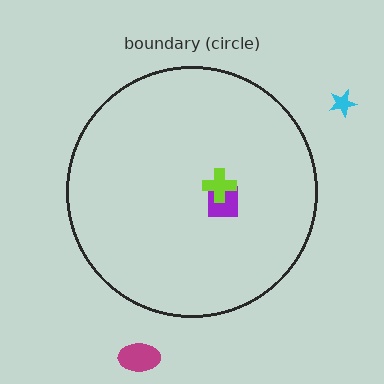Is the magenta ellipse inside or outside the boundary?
Outside.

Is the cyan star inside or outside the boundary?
Outside.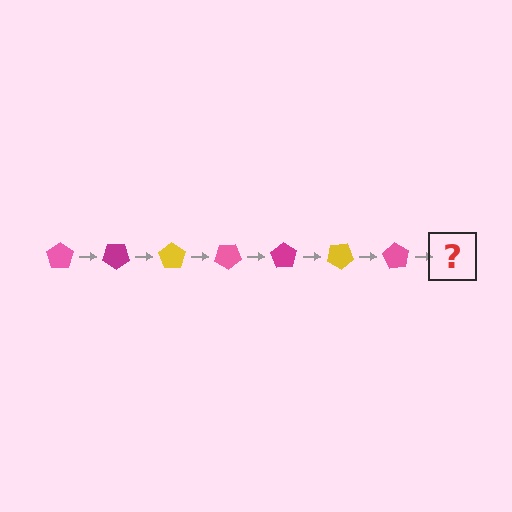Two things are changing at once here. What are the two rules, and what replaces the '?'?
The two rules are that it rotates 35 degrees each step and the color cycles through pink, magenta, and yellow. The '?' should be a magenta pentagon, rotated 245 degrees from the start.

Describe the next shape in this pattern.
It should be a magenta pentagon, rotated 245 degrees from the start.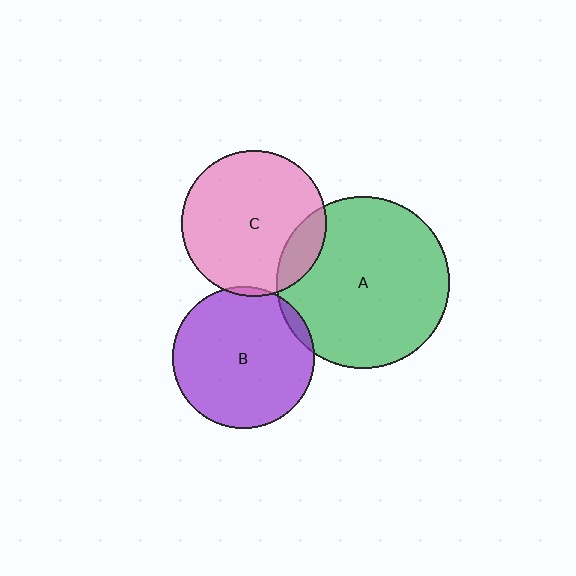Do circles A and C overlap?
Yes.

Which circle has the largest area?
Circle A (green).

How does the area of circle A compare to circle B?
Approximately 1.5 times.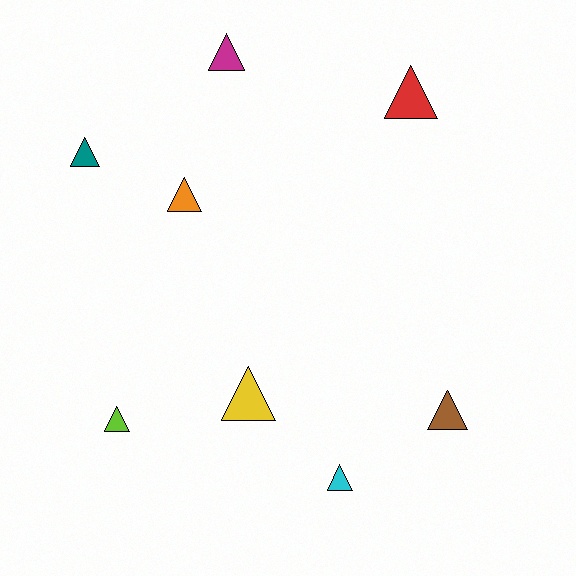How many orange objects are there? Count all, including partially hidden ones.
There is 1 orange object.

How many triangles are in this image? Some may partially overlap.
There are 8 triangles.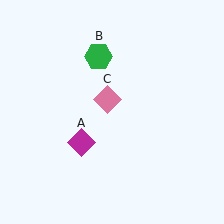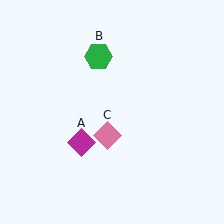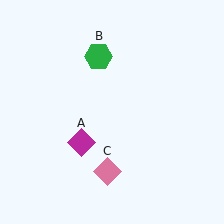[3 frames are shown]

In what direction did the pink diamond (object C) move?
The pink diamond (object C) moved down.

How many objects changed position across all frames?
1 object changed position: pink diamond (object C).